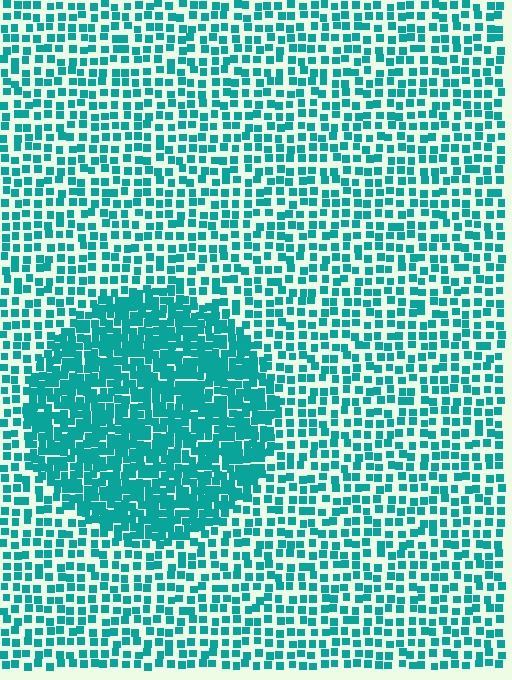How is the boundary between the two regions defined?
The boundary is defined by a change in element density (approximately 2.1x ratio). All elements are the same color, size, and shape.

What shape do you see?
I see a circle.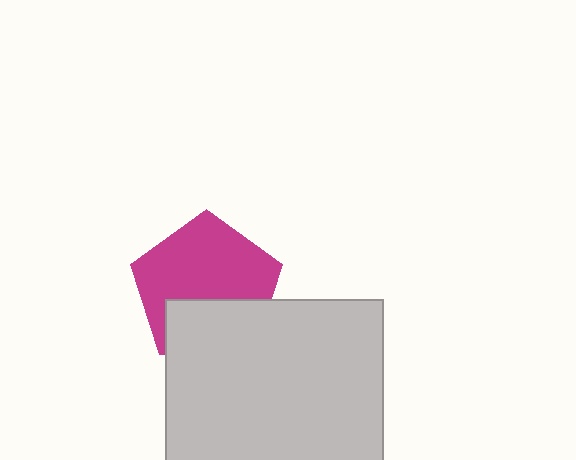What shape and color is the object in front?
The object in front is a light gray square.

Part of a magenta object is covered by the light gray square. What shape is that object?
It is a pentagon.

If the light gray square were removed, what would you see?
You would see the complete magenta pentagon.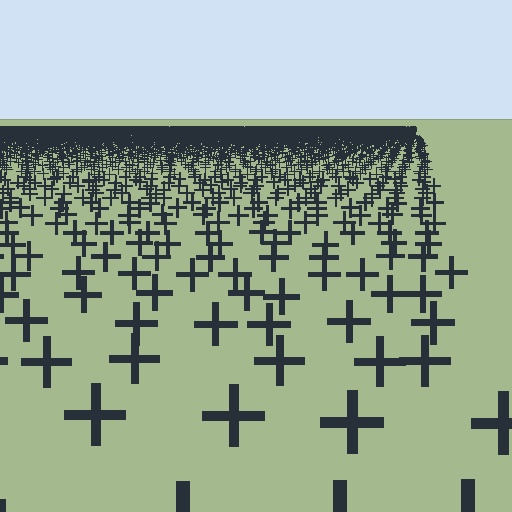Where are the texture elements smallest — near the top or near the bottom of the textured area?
Near the top.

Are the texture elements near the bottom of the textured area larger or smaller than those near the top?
Larger. Near the bottom, elements are closer to the viewer and appear at a bigger on-screen size.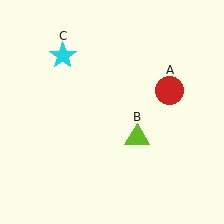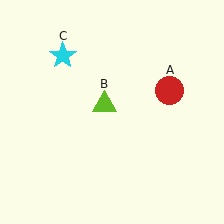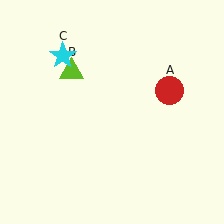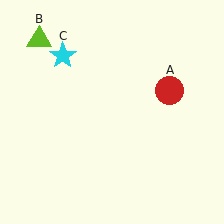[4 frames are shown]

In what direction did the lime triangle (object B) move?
The lime triangle (object B) moved up and to the left.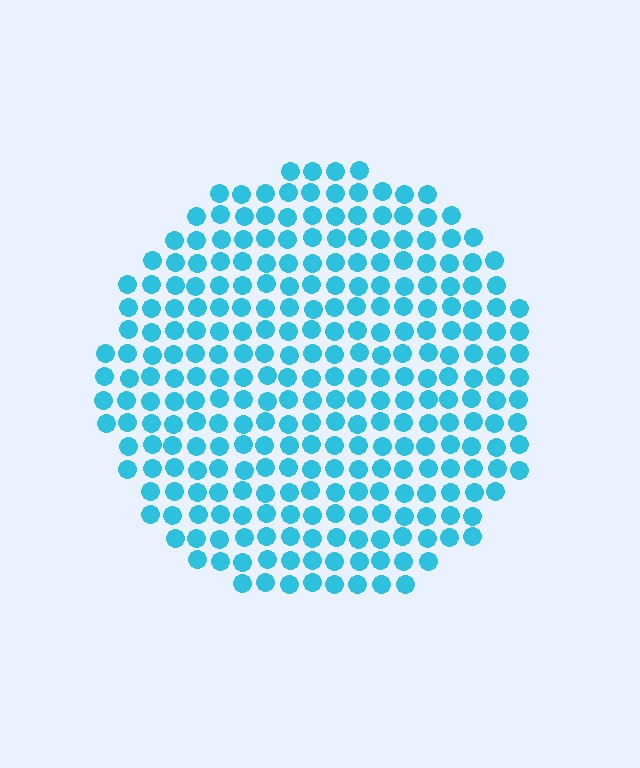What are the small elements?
The small elements are circles.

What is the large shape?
The large shape is a circle.